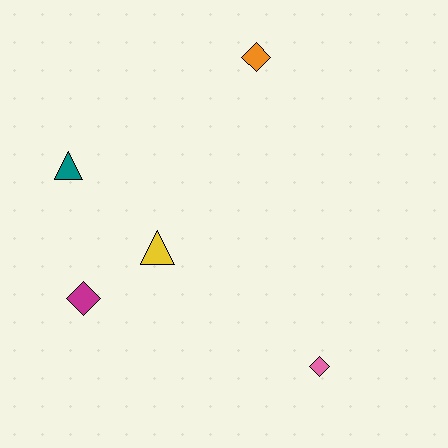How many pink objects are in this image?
There is 1 pink object.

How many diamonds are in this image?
There are 3 diamonds.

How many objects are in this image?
There are 5 objects.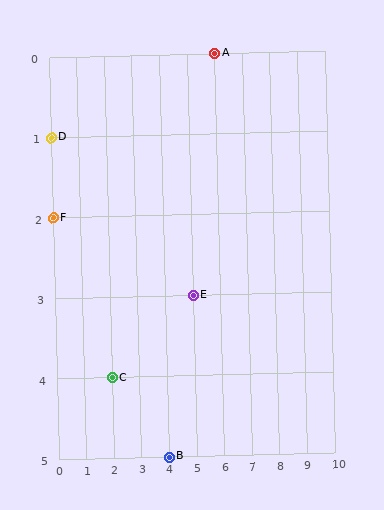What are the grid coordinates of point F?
Point F is at grid coordinates (0, 2).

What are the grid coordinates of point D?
Point D is at grid coordinates (0, 1).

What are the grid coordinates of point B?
Point B is at grid coordinates (4, 5).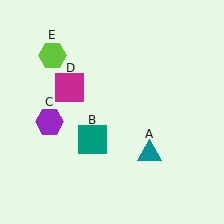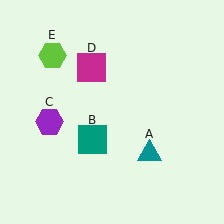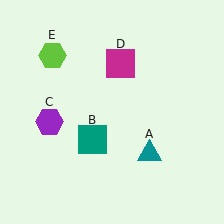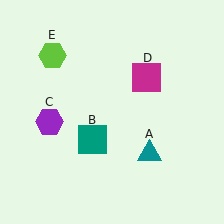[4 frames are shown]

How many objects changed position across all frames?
1 object changed position: magenta square (object D).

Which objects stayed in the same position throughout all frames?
Teal triangle (object A) and teal square (object B) and purple hexagon (object C) and lime hexagon (object E) remained stationary.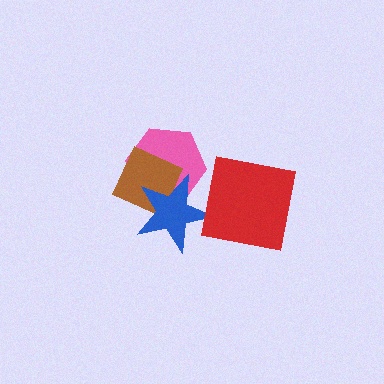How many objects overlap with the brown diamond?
2 objects overlap with the brown diamond.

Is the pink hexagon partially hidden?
Yes, it is partially covered by another shape.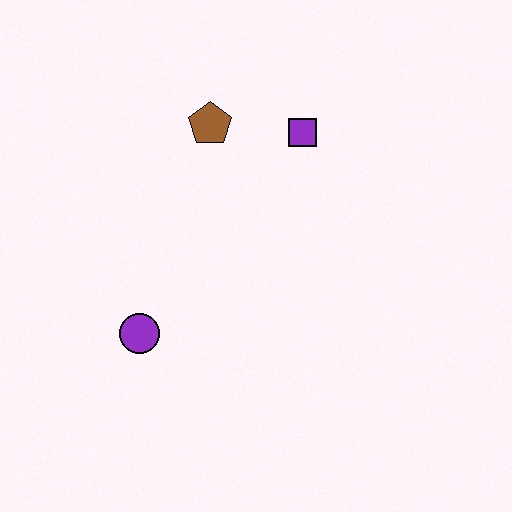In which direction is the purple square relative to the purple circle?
The purple square is above the purple circle.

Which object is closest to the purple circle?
The brown pentagon is closest to the purple circle.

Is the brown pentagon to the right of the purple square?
No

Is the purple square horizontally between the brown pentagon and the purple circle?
No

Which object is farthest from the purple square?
The purple circle is farthest from the purple square.